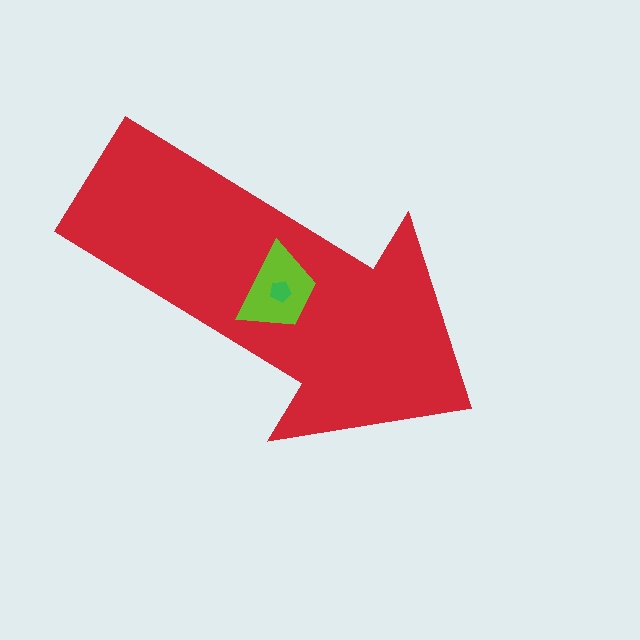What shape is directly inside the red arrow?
The lime trapezoid.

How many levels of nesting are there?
3.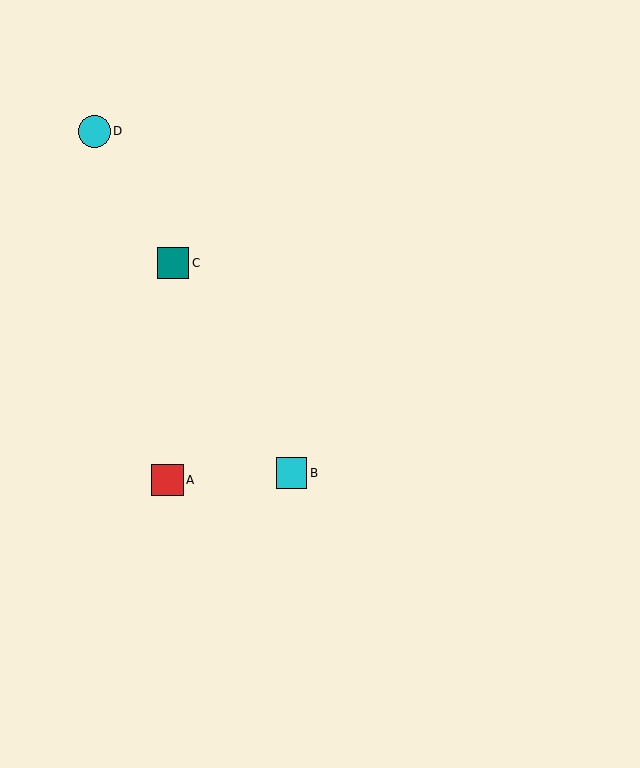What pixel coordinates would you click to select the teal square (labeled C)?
Click at (173, 263) to select the teal square C.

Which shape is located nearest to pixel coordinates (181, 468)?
The red square (labeled A) at (168, 480) is nearest to that location.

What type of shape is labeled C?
Shape C is a teal square.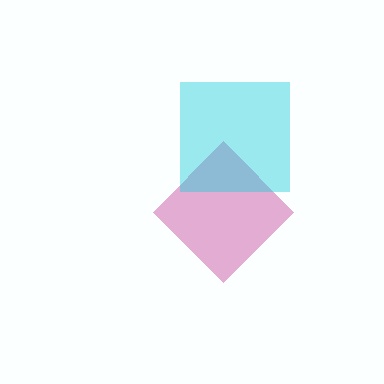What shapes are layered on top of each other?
The layered shapes are: a magenta diamond, a cyan square.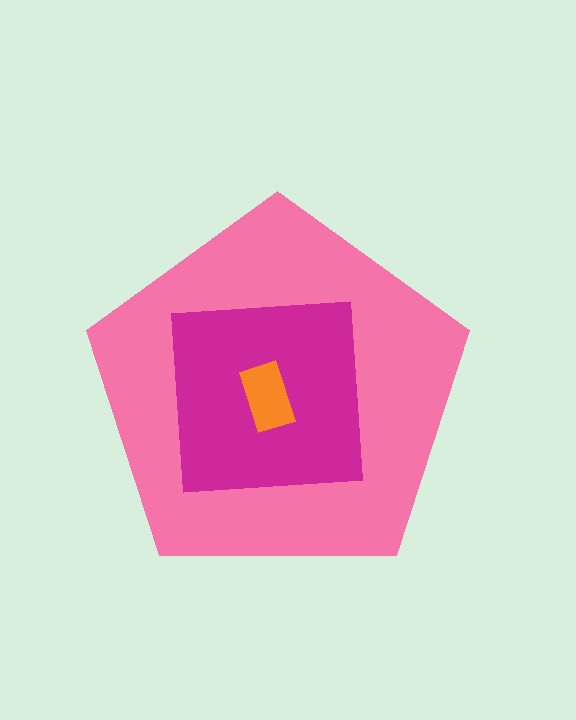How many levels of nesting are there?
3.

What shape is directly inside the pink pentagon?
The magenta square.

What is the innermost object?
The orange rectangle.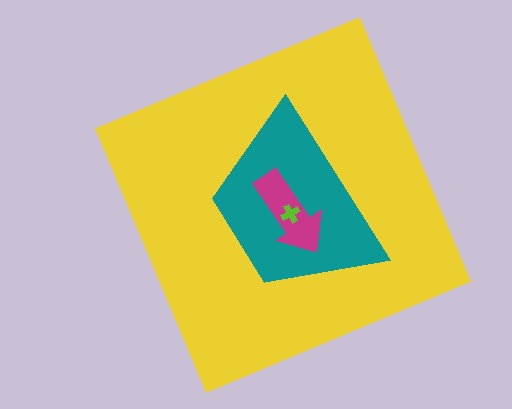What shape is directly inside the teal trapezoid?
The magenta arrow.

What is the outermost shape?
The yellow square.